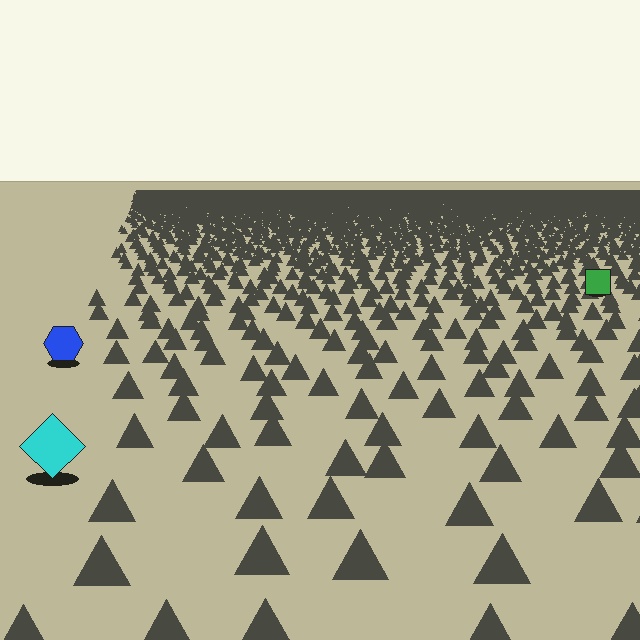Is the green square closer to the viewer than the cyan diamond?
No. The cyan diamond is closer — you can tell from the texture gradient: the ground texture is coarser near it.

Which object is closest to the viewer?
The cyan diamond is closest. The texture marks near it are larger and more spread out.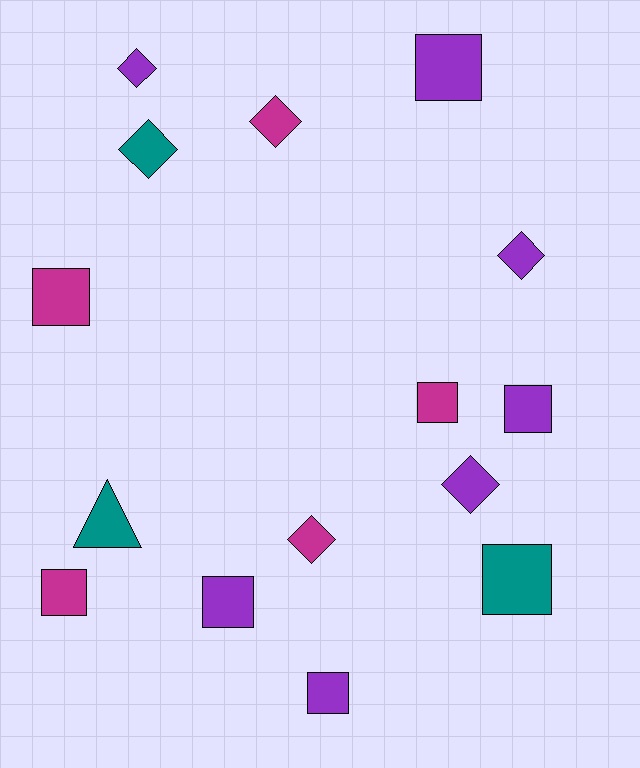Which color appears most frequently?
Purple, with 7 objects.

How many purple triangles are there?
There are no purple triangles.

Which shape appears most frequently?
Square, with 8 objects.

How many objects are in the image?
There are 15 objects.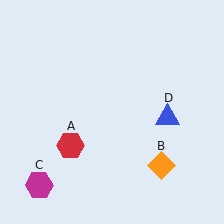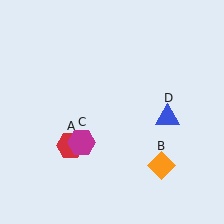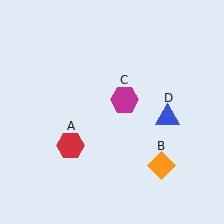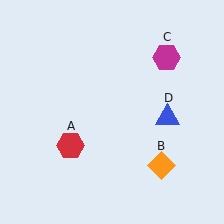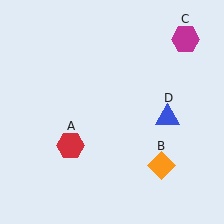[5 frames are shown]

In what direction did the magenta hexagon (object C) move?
The magenta hexagon (object C) moved up and to the right.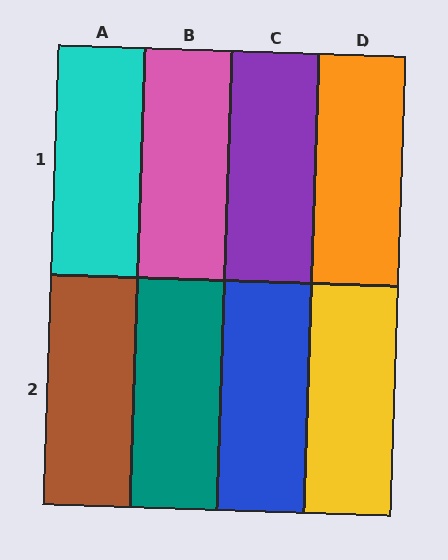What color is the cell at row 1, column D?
Orange.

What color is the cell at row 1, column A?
Cyan.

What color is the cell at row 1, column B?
Pink.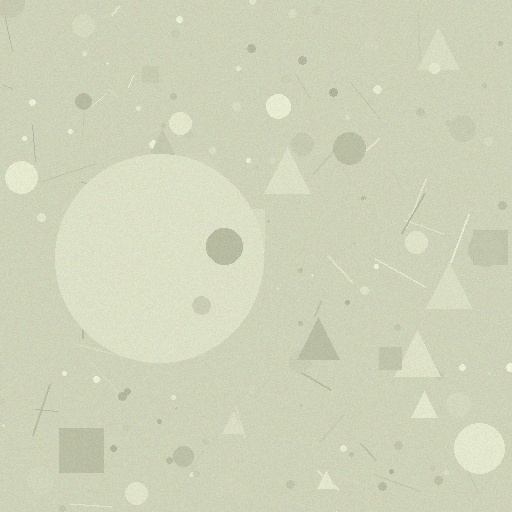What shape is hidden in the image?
A circle is hidden in the image.